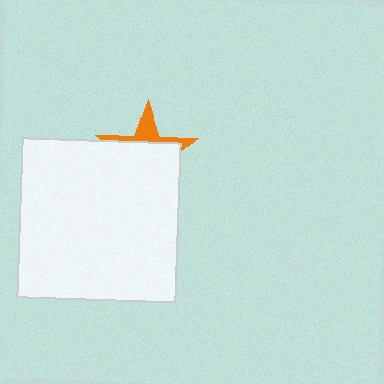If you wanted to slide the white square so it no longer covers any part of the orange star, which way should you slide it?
Slide it down — that is the most direct way to separate the two shapes.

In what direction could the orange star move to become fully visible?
The orange star could move up. That would shift it out from behind the white square entirely.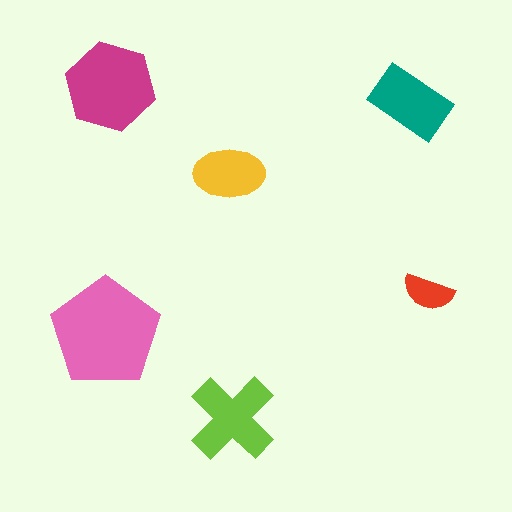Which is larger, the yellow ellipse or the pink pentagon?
The pink pentagon.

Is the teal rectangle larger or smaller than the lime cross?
Smaller.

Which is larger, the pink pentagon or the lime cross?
The pink pentagon.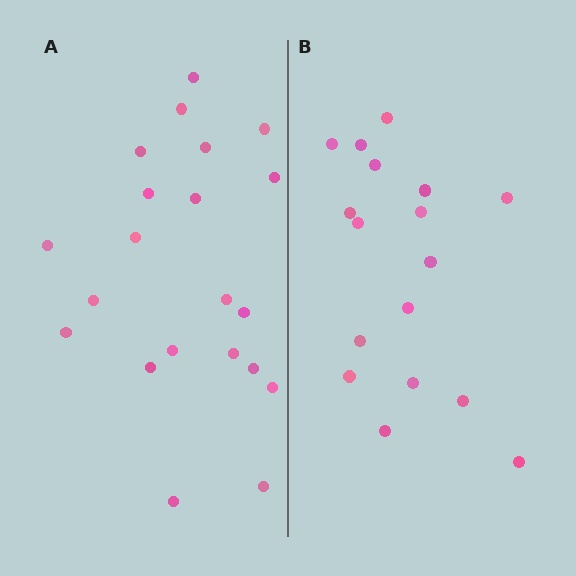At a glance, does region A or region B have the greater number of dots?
Region A (the left region) has more dots.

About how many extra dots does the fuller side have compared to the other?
Region A has about 4 more dots than region B.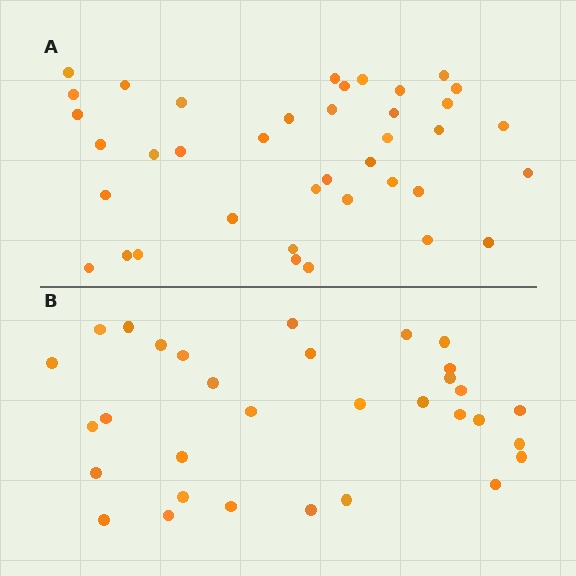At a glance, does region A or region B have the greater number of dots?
Region A (the top region) has more dots.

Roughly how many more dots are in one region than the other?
Region A has roughly 8 or so more dots than region B.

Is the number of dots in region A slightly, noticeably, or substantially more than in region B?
Region A has only slightly more — the two regions are fairly close. The ratio is roughly 1.2 to 1.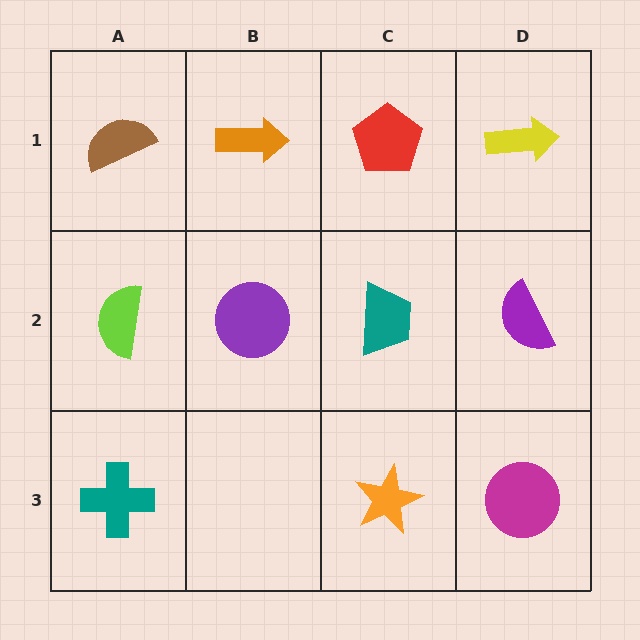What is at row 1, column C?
A red pentagon.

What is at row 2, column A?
A lime semicircle.